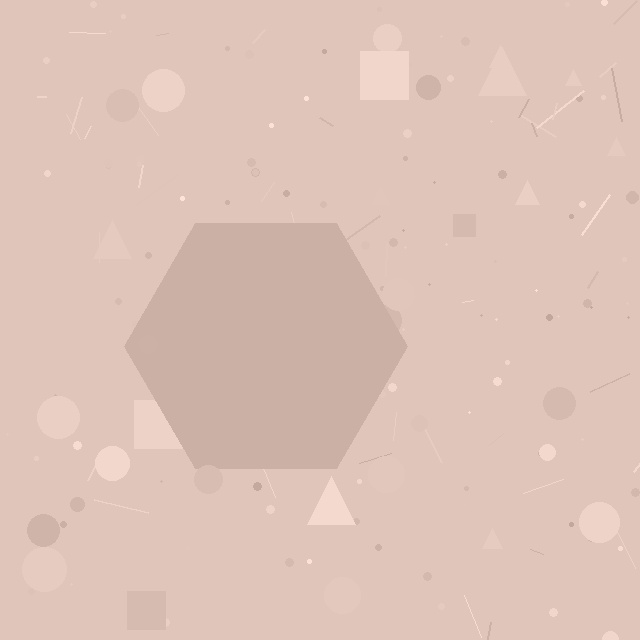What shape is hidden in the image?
A hexagon is hidden in the image.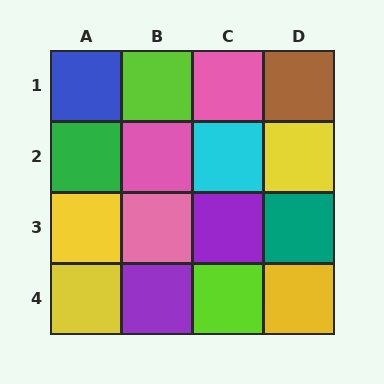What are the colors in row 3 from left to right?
Yellow, pink, purple, teal.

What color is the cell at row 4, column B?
Purple.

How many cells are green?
1 cell is green.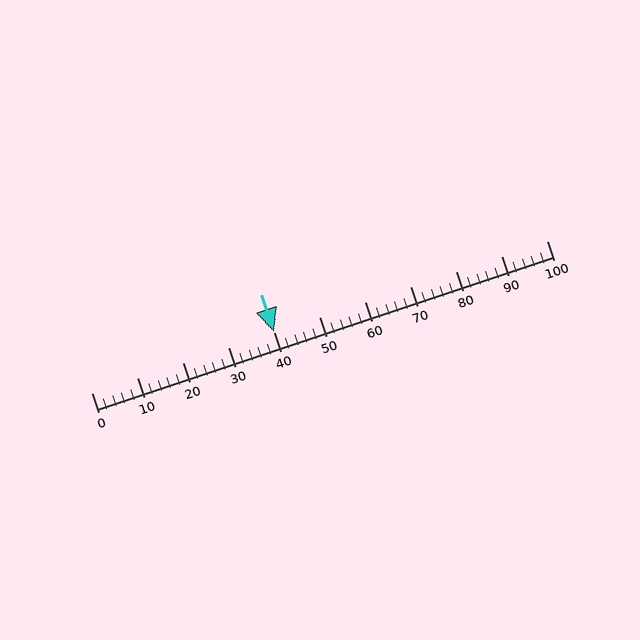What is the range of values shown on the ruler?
The ruler shows values from 0 to 100.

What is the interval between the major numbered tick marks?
The major tick marks are spaced 10 units apart.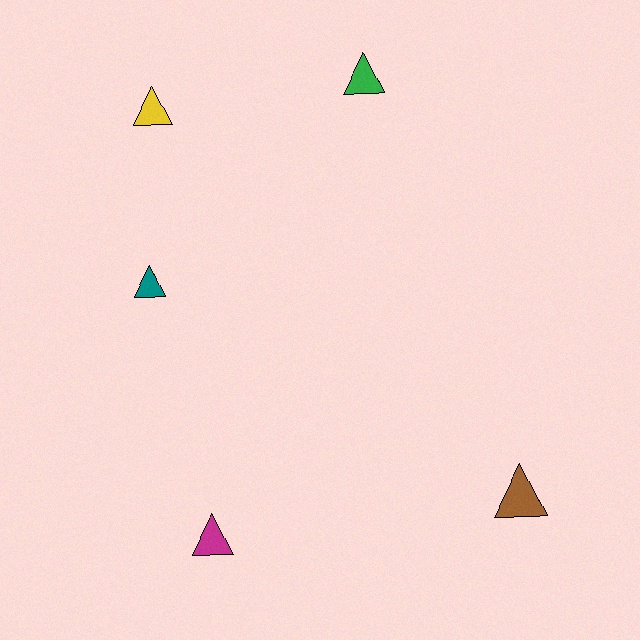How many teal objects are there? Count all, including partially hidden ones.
There is 1 teal object.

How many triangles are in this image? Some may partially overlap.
There are 5 triangles.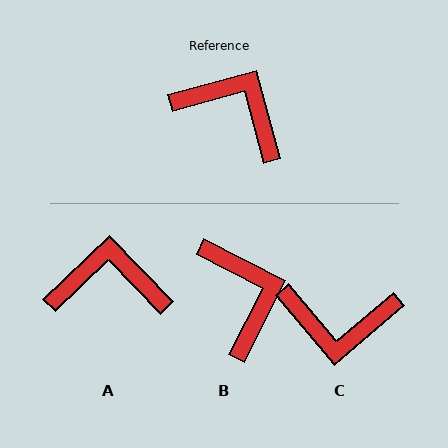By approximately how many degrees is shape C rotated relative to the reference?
Approximately 155 degrees clockwise.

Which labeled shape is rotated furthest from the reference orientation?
C, about 155 degrees away.